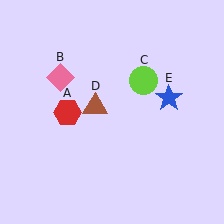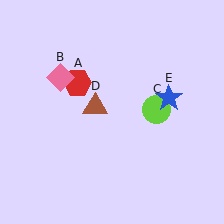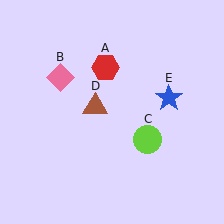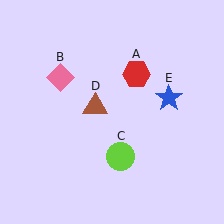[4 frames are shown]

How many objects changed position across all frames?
2 objects changed position: red hexagon (object A), lime circle (object C).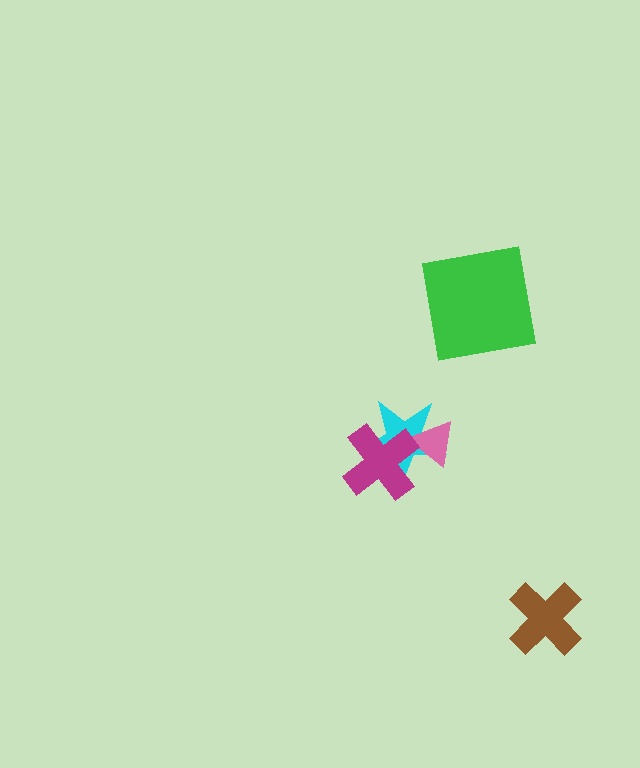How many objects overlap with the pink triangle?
2 objects overlap with the pink triangle.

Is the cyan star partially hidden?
Yes, it is partially covered by another shape.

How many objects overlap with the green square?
0 objects overlap with the green square.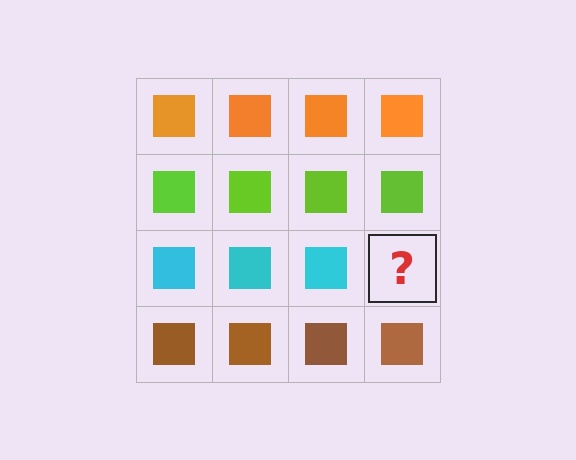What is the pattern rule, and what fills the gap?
The rule is that each row has a consistent color. The gap should be filled with a cyan square.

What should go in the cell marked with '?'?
The missing cell should contain a cyan square.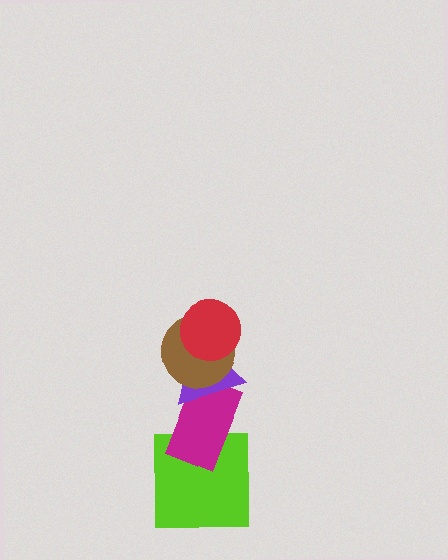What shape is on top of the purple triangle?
The brown circle is on top of the purple triangle.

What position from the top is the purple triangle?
The purple triangle is 3rd from the top.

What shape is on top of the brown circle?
The red circle is on top of the brown circle.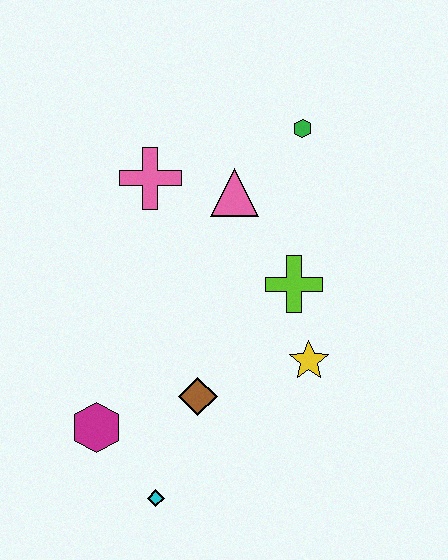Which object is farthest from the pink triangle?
The cyan diamond is farthest from the pink triangle.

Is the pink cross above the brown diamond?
Yes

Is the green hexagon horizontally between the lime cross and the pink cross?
No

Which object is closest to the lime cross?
The yellow star is closest to the lime cross.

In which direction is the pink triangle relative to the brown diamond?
The pink triangle is above the brown diamond.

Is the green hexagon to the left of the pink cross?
No